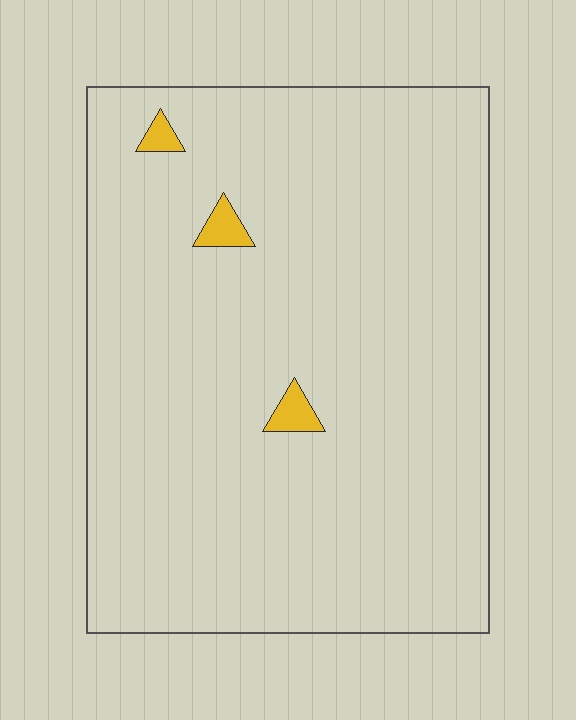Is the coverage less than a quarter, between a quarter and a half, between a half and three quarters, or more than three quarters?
Less than a quarter.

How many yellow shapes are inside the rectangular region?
3.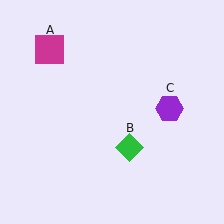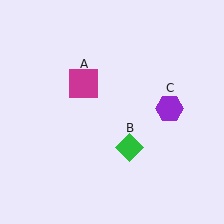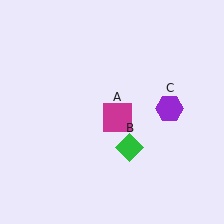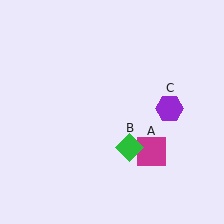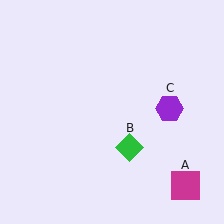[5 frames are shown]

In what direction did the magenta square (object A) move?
The magenta square (object A) moved down and to the right.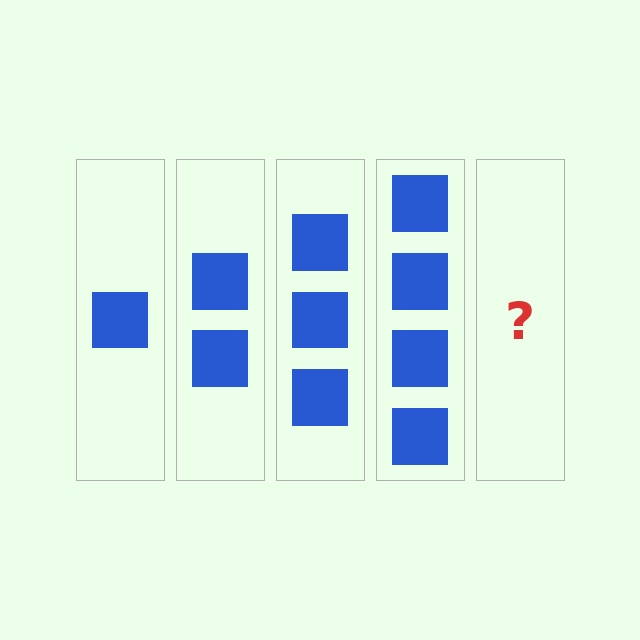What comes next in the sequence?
The next element should be 5 squares.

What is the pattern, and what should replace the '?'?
The pattern is that each step adds one more square. The '?' should be 5 squares.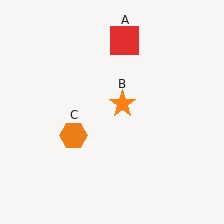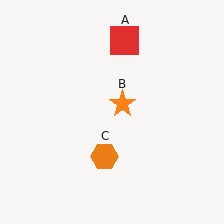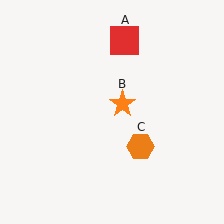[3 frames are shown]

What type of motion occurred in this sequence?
The orange hexagon (object C) rotated counterclockwise around the center of the scene.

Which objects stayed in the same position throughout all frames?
Red square (object A) and orange star (object B) remained stationary.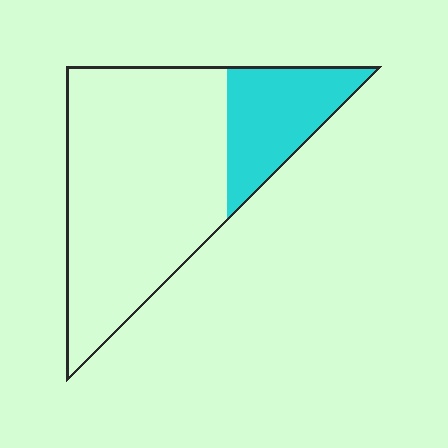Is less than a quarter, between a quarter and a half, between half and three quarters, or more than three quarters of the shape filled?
Less than a quarter.